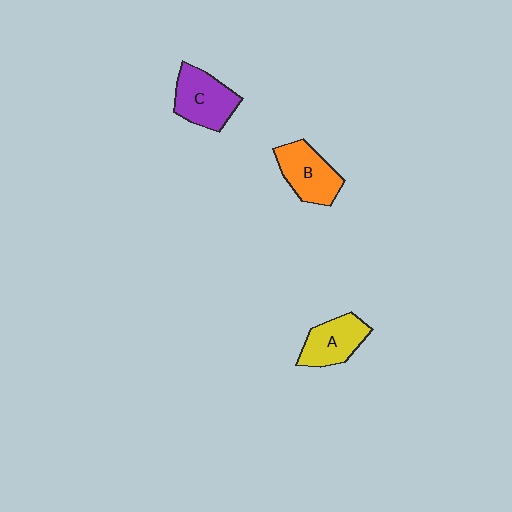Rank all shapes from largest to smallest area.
From largest to smallest: C (purple), B (orange), A (yellow).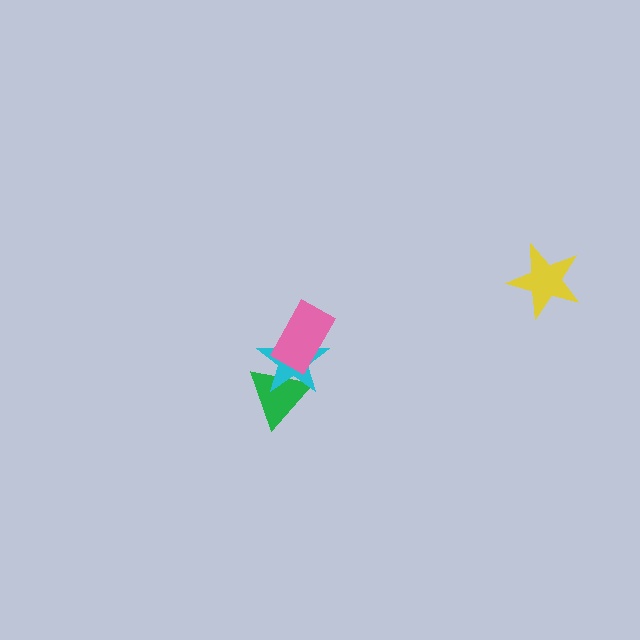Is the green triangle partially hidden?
Yes, it is partially covered by another shape.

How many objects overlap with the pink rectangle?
1 object overlaps with the pink rectangle.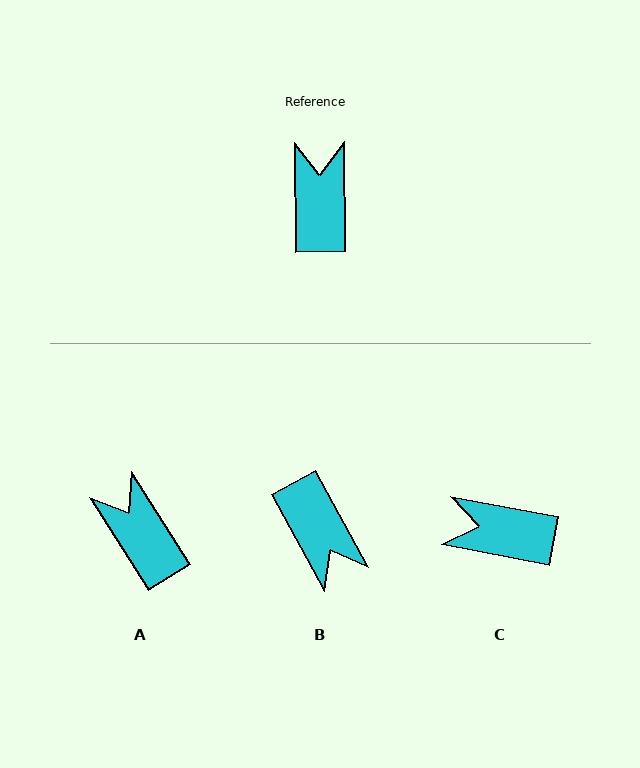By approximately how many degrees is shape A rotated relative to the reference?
Approximately 32 degrees counter-clockwise.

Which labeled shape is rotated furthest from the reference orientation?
B, about 152 degrees away.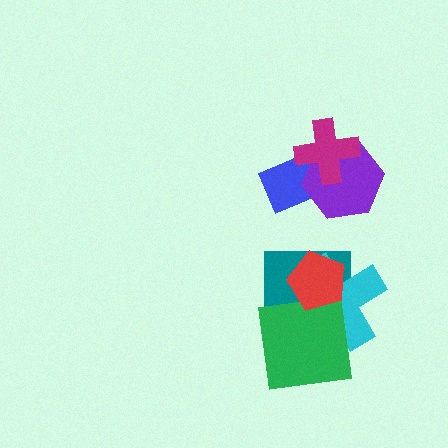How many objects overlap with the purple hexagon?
2 objects overlap with the purple hexagon.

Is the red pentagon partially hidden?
No, no other shape covers it.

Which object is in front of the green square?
The red pentagon is in front of the green square.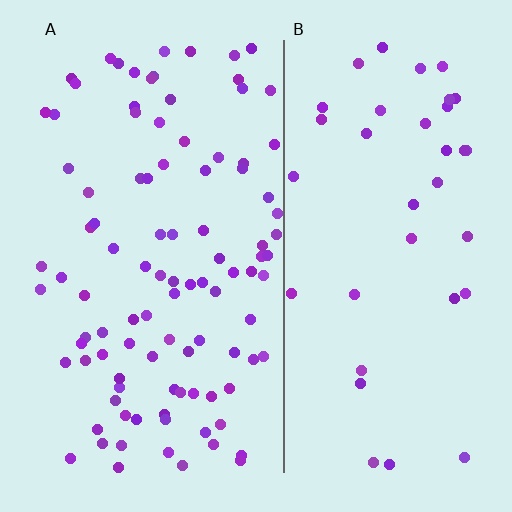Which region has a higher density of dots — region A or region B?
A (the left).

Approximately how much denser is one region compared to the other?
Approximately 2.6× — region A over region B.